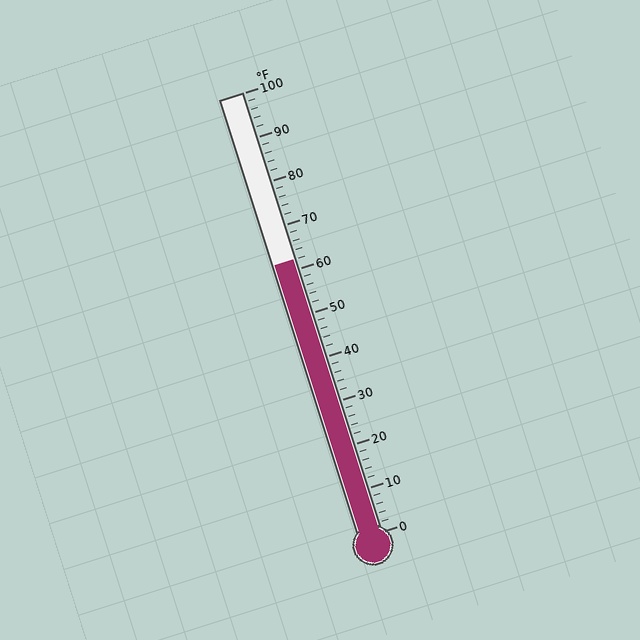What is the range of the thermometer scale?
The thermometer scale ranges from 0°F to 100°F.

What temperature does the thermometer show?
The thermometer shows approximately 62°F.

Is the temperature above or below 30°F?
The temperature is above 30°F.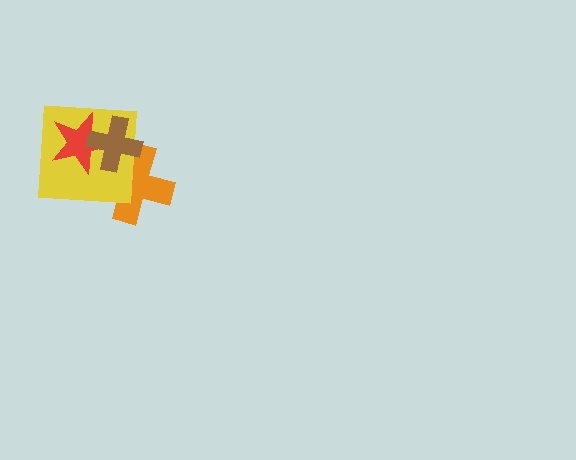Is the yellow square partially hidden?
Yes, it is partially covered by another shape.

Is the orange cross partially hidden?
Yes, it is partially covered by another shape.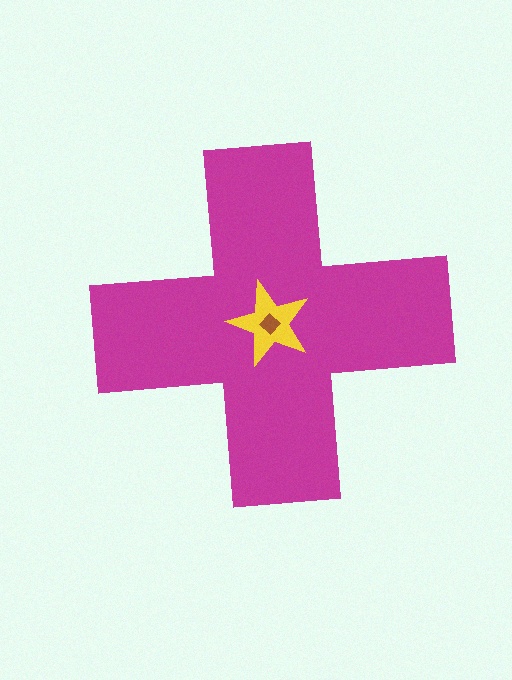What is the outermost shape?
The magenta cross.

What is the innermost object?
The brown diamond.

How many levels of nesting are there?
3.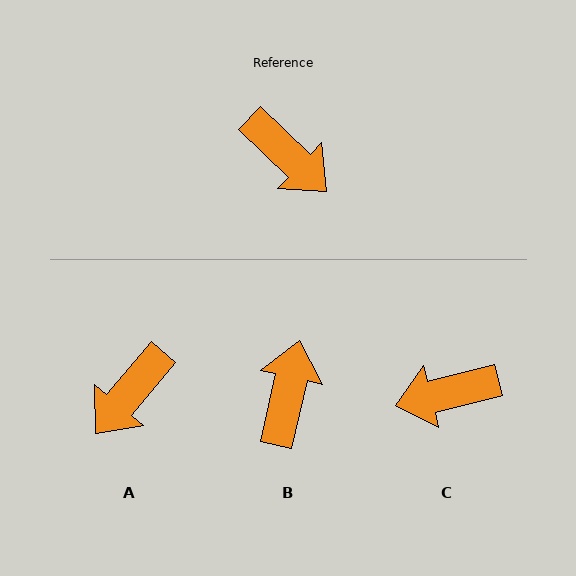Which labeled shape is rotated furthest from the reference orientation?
C, about 122 degrees away.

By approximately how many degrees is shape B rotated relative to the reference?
Approximately 121 degrees counter-clockwise.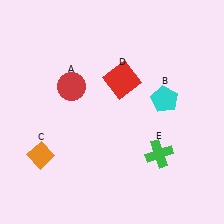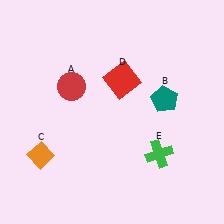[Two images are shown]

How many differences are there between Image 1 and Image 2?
There is 1 difference between the two images.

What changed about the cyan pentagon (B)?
In Image 1, B is cyan. In Image 2, it changed to teal.